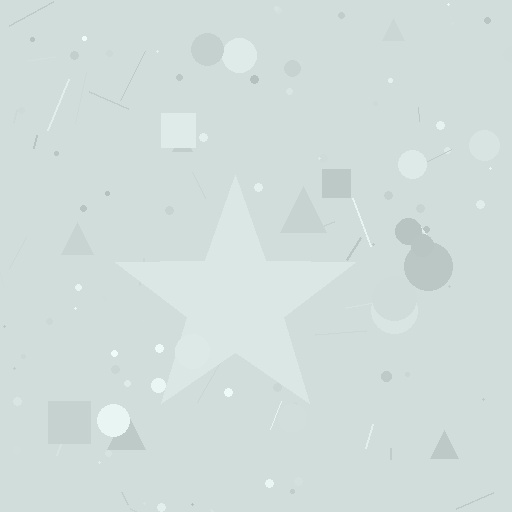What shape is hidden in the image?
A star is hidden in the image.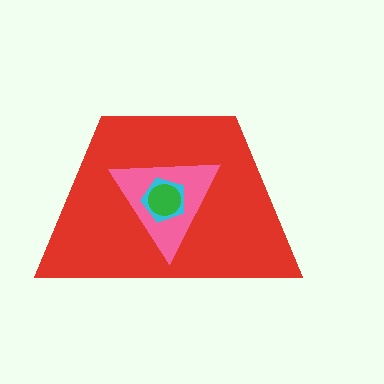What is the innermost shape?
The green circle.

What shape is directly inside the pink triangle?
The cyan pentagon.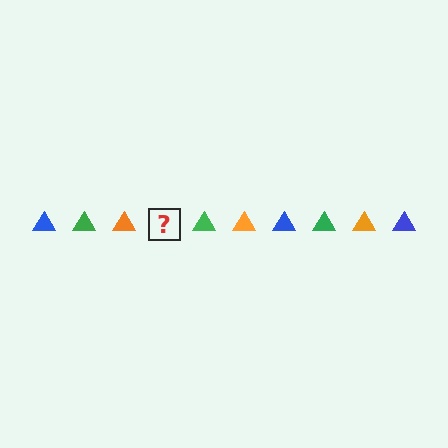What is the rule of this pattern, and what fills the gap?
The rule is that the pattern cycles through blue, green, orange triangles. The gap should be filled with a blue triangle.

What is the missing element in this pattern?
The missing element is a blue triangle.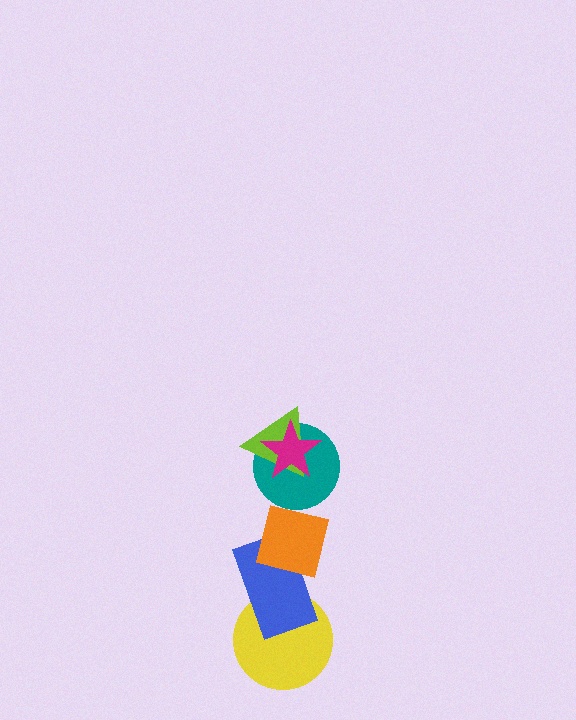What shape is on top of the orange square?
The teal circle is on top of the orange square.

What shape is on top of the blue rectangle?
The orange square is on top of the blue rectangle.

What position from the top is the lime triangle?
The lime triangle is 2nd from the top.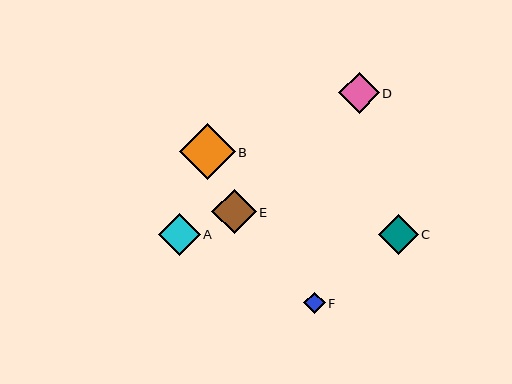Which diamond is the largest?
Diamond B is the largest with a size of approximately 56 pixels.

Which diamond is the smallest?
Diamond F is the smallest with a size of approximately 22 pixels.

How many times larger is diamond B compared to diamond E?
Diamond B is approximately 1.3 times the size of diamond E.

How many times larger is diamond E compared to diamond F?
Diamond E is approximately 2.0 times the size of diamond F.